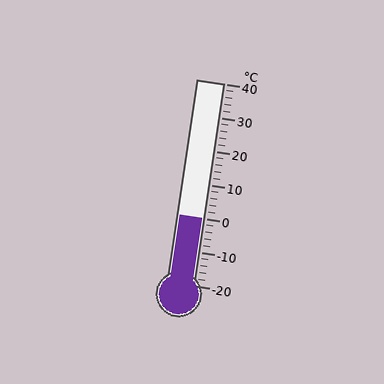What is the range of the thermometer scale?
The thermometer scale ranges from -20°C to 40°C.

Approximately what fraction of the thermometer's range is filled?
The thermometer is filled to approximately 35% of its range.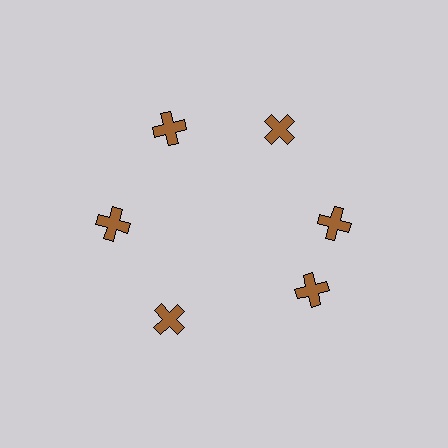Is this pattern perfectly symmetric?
No. The 6 brown crosses are arranged in a ring, but one element near the 5 o'clock position is rotated out of alignment along the ring, breaking the 6-fold rotational symmetry.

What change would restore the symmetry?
The symmetry would be restored by rotating it back into even spacing with its neighbors so that all 6 crosses sit at equal angles and equal distance from the center.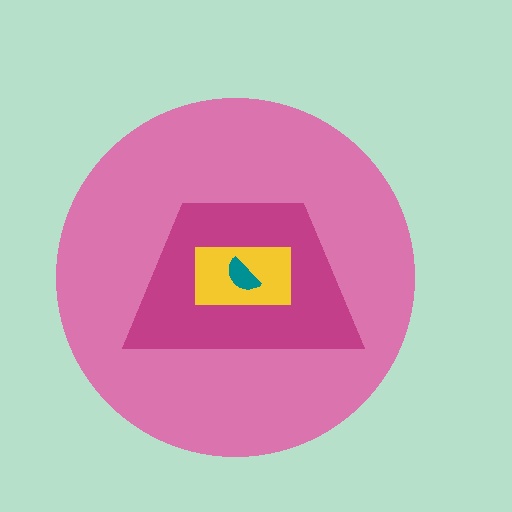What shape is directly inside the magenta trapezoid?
The yellow rectangle.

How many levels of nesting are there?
4.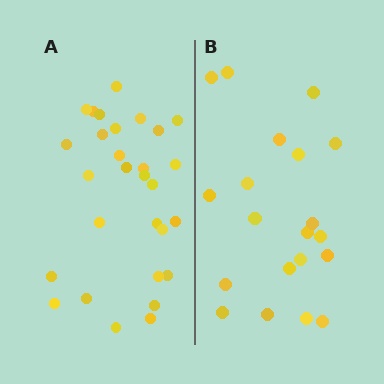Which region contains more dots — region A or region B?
Region A (the left region) has more dots.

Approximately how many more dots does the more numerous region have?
Region A has roughly 8 or so more dots than region B.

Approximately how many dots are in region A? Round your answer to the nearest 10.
About 30 dots. (The exact count is 29, which rounds to 30.)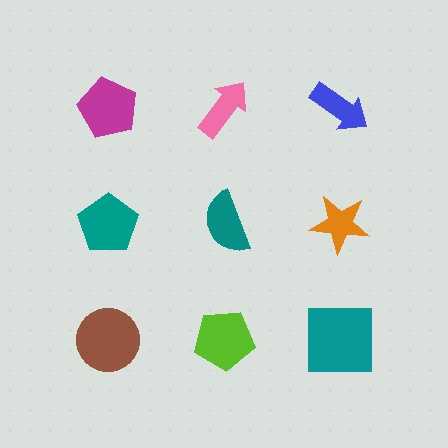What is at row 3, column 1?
A brown circle.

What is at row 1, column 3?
A blue arrow.